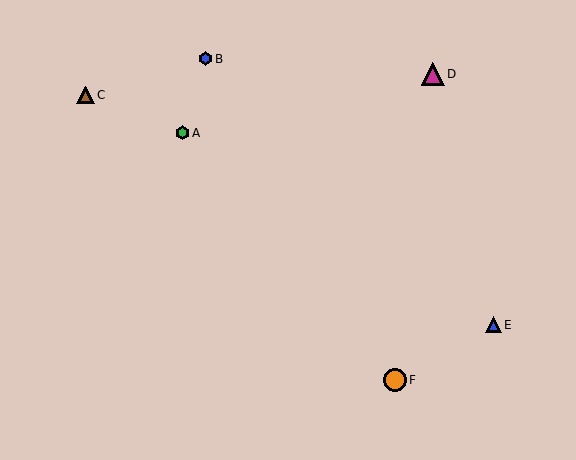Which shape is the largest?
The magenta triangle (labeled D) is the largest.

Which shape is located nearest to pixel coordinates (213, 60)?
The blue hexagon (labeled B) at (206, 59) is nearest to that location.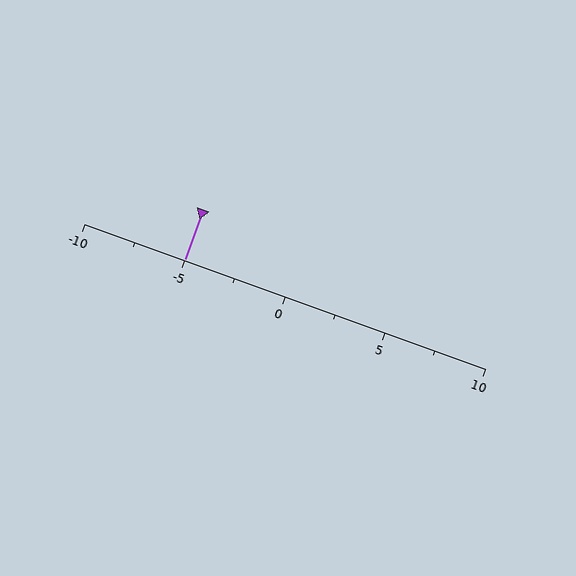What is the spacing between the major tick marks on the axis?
The major ticks are spaced 5 apart.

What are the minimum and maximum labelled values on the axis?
The axis runs from -10 to 10.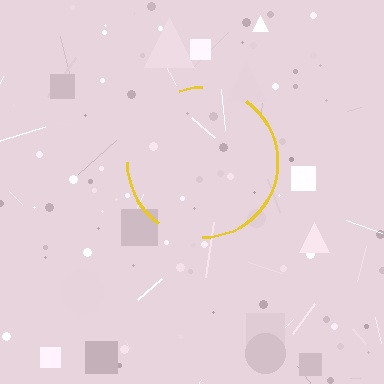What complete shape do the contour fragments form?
The contour fragments form a circle.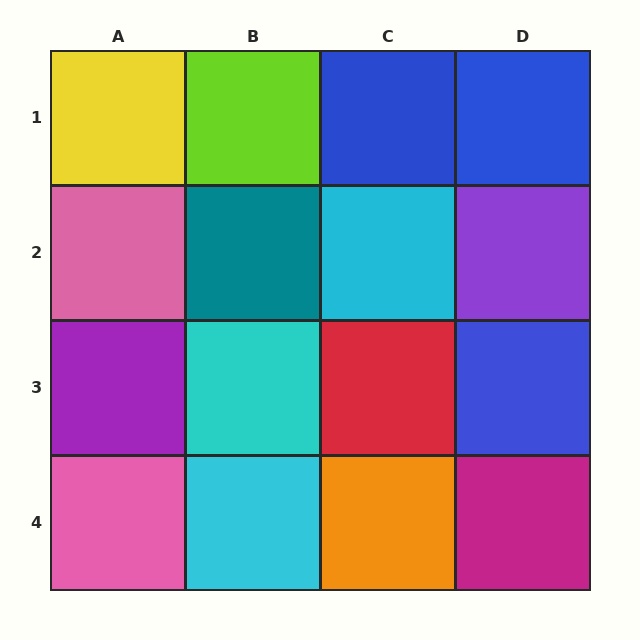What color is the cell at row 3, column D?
Blue.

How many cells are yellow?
1 cell is yellow.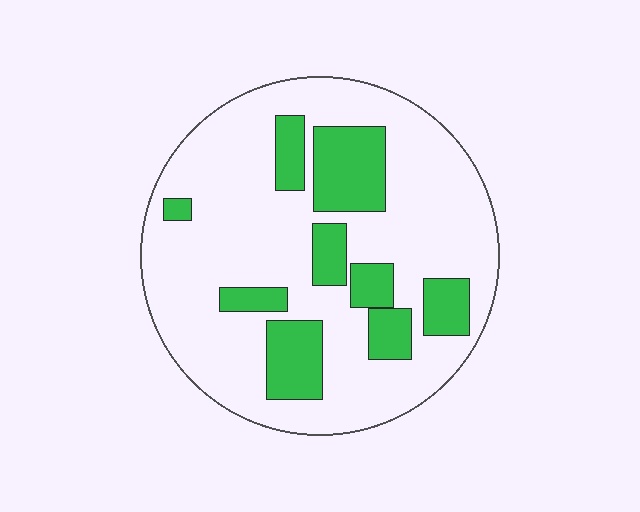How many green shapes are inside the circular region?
9.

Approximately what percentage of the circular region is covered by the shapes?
Approximately 25%.